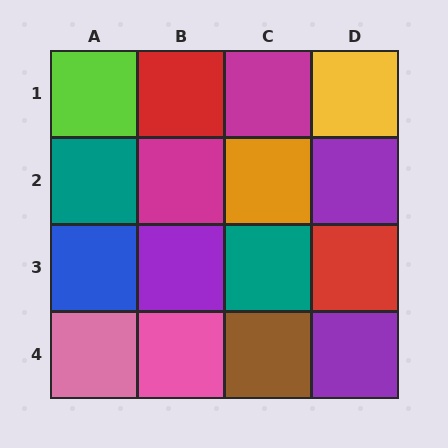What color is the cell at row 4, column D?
Purple.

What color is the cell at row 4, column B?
Pink.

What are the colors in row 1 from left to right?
Lime, red, magenta, yellow.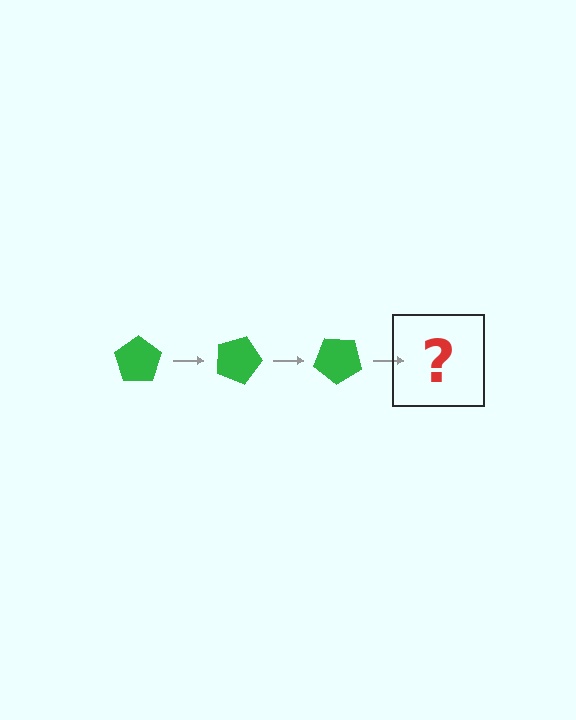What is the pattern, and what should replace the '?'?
The pattern is that the pentagon rotates 20 degrees each step. The '?' should be a green pentagon rotated 60 degrees.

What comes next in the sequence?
The next element should be a green pentagon rotated 60 degrees.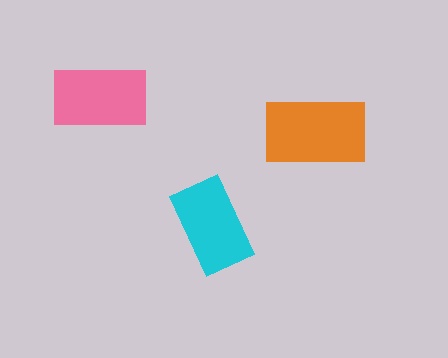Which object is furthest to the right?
The orange rectangle is rightmost.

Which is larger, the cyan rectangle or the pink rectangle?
The pink one.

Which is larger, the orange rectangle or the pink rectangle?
The orange one.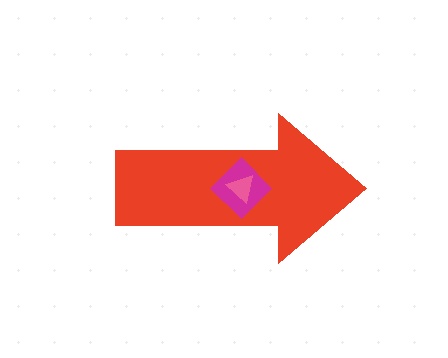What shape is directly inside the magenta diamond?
The pink triangle.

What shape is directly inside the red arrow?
The magenta diamond.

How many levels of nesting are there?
3.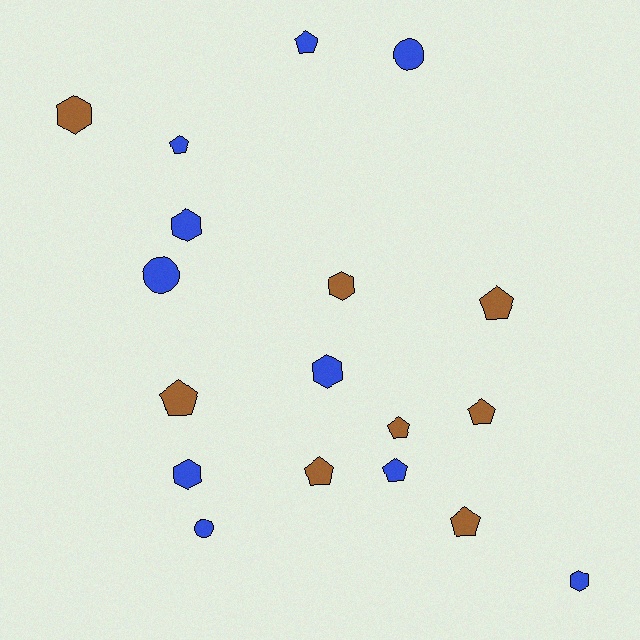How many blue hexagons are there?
There are 4 blue hexagons.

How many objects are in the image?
There are 18 objects.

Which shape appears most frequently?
Pentagon, with 9 objects.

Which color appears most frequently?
Blue, with 10 objects.